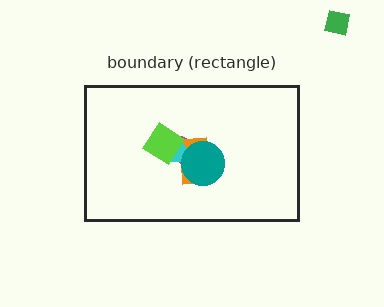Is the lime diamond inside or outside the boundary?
Inside.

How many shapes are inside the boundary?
5 inside, 1 outside.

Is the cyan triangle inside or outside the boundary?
Inside.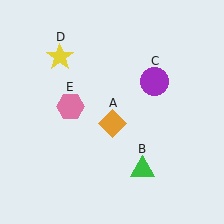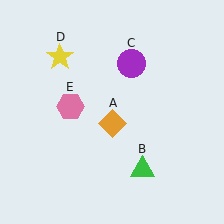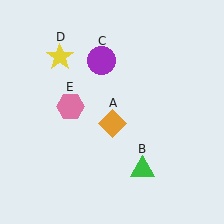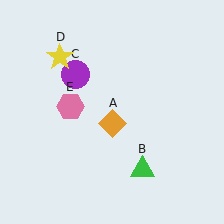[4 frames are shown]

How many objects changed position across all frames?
1 object changed position: purple circle (object C).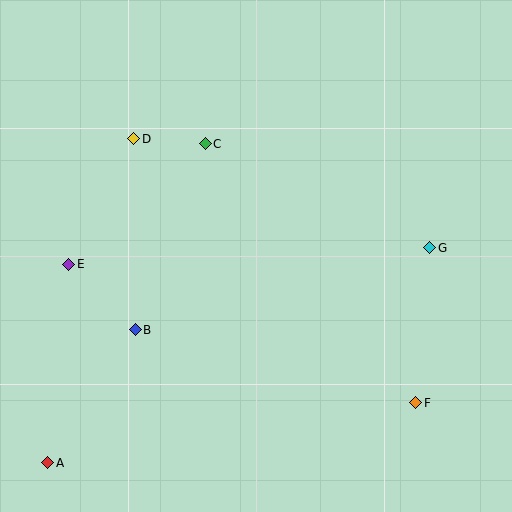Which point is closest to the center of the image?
Point C at (205, 144) is closest to the center.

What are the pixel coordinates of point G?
Point G is at (430, 248).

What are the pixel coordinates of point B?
Point B is at (135, 330).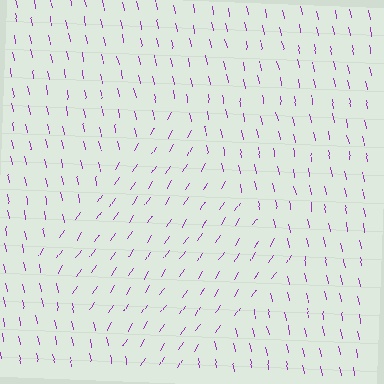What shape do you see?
I see a diamond.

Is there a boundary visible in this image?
Yes, there is a texture boundary formed by a change in line orientation.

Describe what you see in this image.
The image is filled with small purple line segments. A diamond region in the image has lines oriented differently from the surrounding lines, creating a visible texture boundary.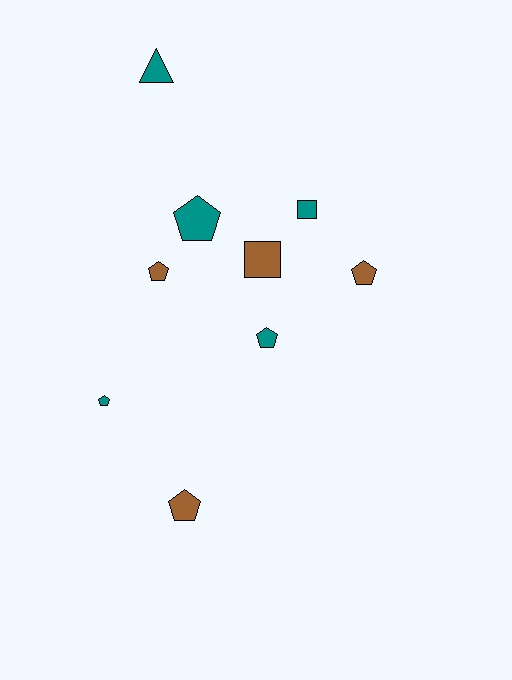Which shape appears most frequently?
Pentagon, with 6 objects.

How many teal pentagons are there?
There are 3 teal pentagons.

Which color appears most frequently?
Teal, with 5 objects.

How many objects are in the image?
There are 9 objects.